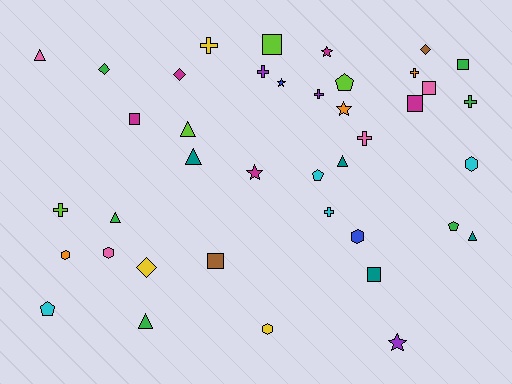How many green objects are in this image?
There are 6 green objects.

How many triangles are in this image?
There are 7 triangles.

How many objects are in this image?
There are 40 objects.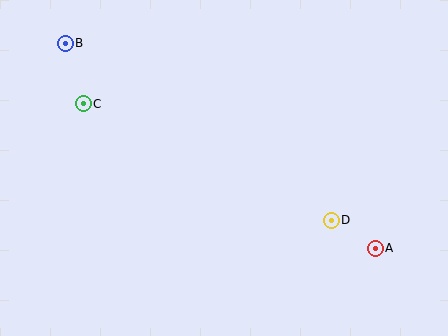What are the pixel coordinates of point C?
Point C is at (83, 104).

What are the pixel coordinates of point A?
Point A is at (375, 248).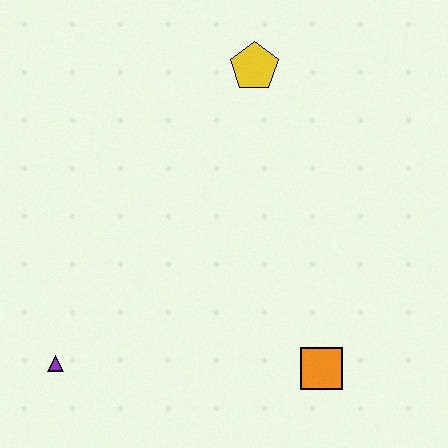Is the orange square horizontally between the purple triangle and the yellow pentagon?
No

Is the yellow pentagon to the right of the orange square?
No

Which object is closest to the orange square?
The purple triangle is closest to the orange square.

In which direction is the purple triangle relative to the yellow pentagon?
The purple triangle is below the yellow pentagon.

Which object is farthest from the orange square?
The yellow pentagon is farthest from the orange square.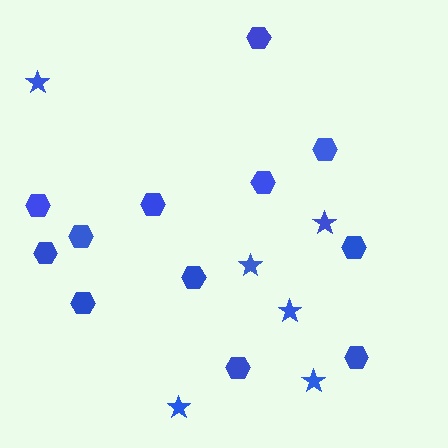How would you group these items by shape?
There are 2 groups: one group of stars (6) and one group of hexagons (12).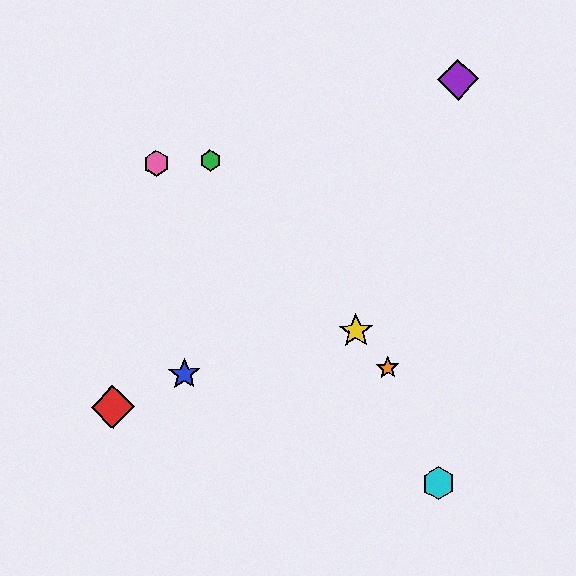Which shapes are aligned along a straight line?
The green hexagon, the yellow star, the orange star are aligned along a straight line.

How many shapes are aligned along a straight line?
3 shapes (the green hexagon, the yellow star, the orange star) are aligned along a straight line.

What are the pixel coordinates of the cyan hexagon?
The cyan hexagon is at (438, 483).